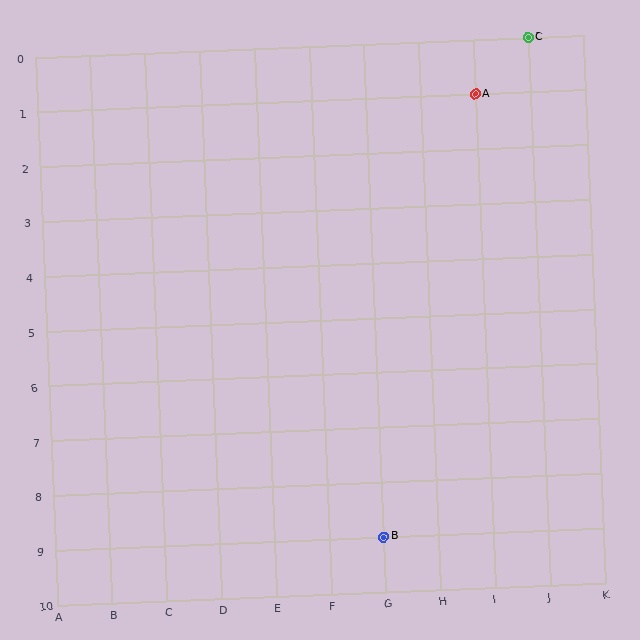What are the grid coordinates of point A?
Point A is at grid coordinates (I, 1).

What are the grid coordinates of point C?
Point C is at grid coordinates (J, 0).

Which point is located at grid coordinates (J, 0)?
Point C is at (J, 0).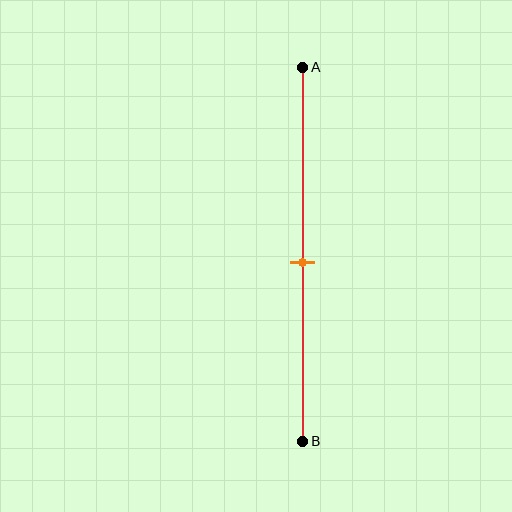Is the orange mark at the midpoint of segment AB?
Yes, the mark is approximately at the midpoint.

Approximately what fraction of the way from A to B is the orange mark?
The orange mark is approximately 50% of the way from A to B.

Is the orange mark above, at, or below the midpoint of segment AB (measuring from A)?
The orange mark is approximately at the midpoint of segment AB.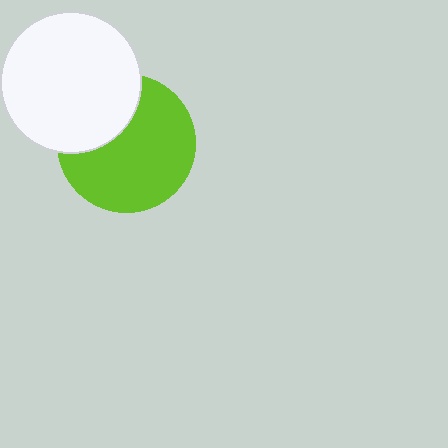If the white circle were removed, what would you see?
You would see the complete lime circle.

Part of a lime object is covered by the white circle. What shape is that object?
It is a circle.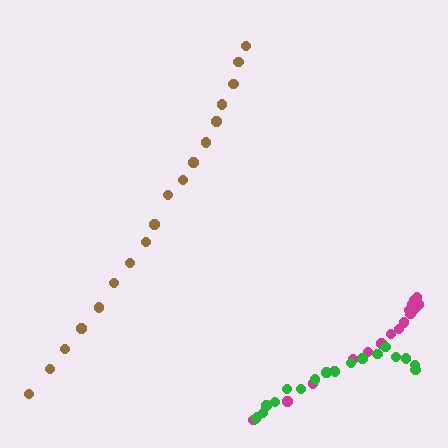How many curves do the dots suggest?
There are 3 distinct paths.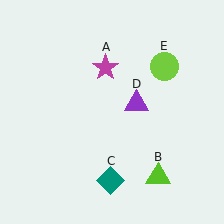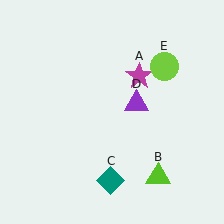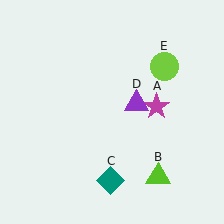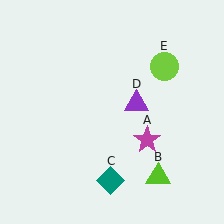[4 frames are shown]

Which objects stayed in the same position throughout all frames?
Lime triangle (object B) and teal diamond (object C) and purple triangle (object D) and lime circle (object E) remained stationary.